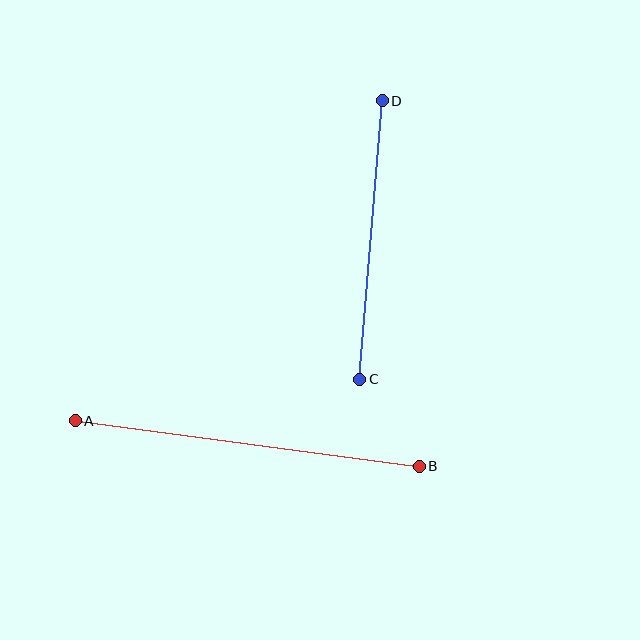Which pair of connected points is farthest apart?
Points A and B are farthest apart.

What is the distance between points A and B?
The distance is approximately 347 pixels.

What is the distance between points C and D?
The distance is approximately 279 pixels.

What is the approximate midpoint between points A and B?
The midpoint is at approximately (247, 444) pixels.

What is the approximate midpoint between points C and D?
The midpoint is at approximately (371, 240) pixels.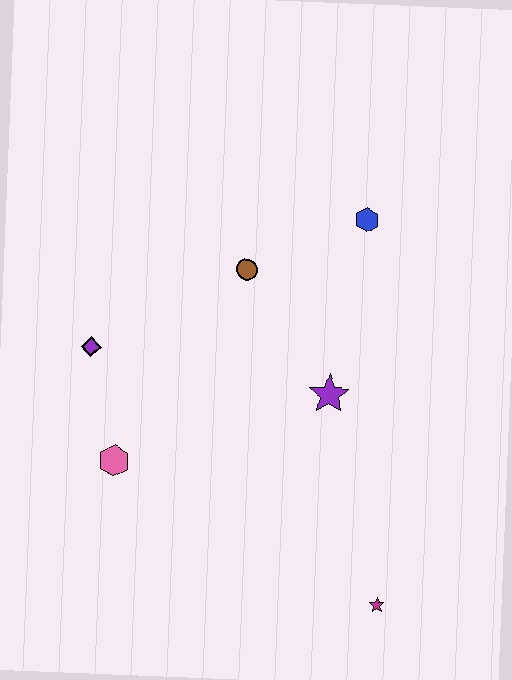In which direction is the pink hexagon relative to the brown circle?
The pink hexagon is below the brown circle.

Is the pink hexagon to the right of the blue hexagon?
No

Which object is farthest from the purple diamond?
The magenta star is farthest from the purple diamond.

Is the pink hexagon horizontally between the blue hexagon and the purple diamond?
Yes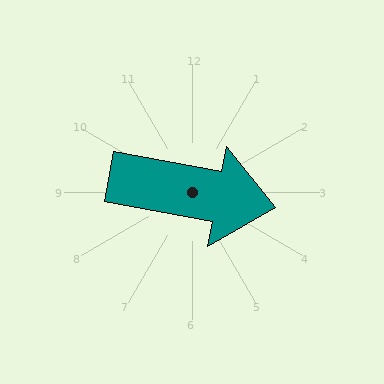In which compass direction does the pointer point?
East.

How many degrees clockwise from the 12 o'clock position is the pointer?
Approximately 100 degrees.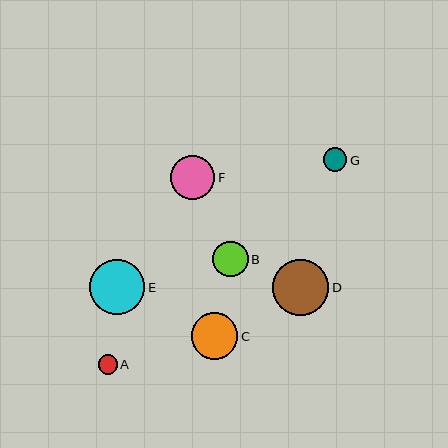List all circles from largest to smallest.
From largest to smallest: D, E, C, F, B, G, A.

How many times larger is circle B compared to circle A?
Circle B is approximately 1.8 times the size of circle A.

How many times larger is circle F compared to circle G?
Circle F is approximately 1.9 times the size of circle G.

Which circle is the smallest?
Circle A is the smallest with a size of approximately 19 pixels.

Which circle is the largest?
Circle D is the largest with a size of approximately 56 pixels.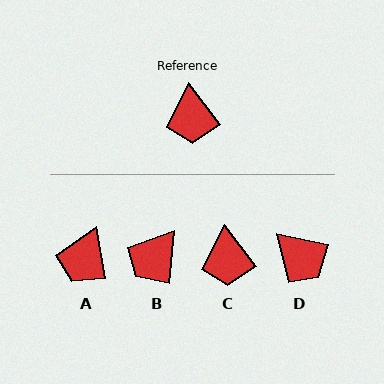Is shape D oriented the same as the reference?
No, it is off by about 41 degrees.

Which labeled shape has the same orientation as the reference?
C.